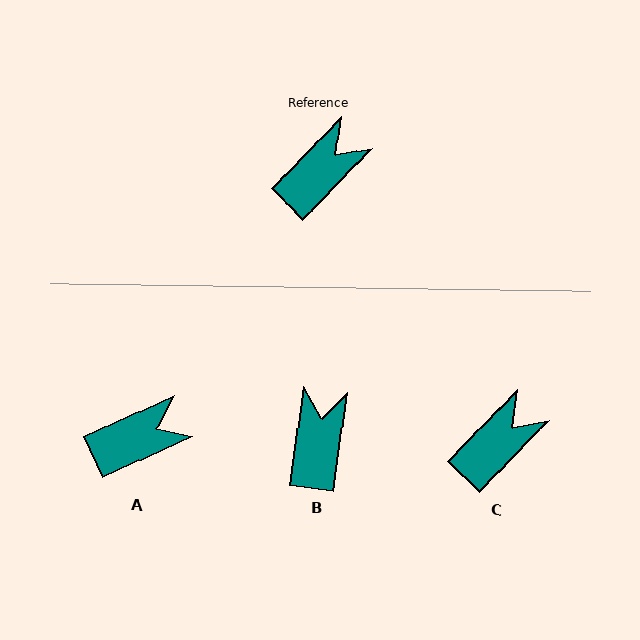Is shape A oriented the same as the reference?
No, it is off by about 22 degrees.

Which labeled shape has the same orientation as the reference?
C.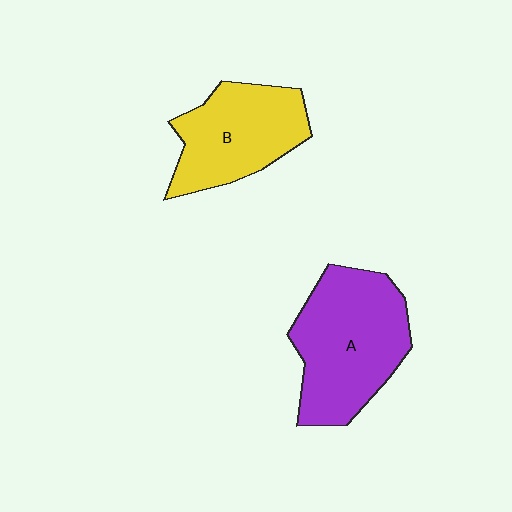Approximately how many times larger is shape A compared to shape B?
Approximately 1.3 times.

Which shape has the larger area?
Shape A (purple).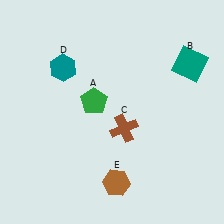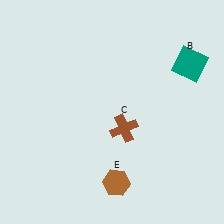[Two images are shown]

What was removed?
The teal hexagon (D), the green pentagon (A) were removed in Image 2.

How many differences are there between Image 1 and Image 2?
There are 2 differences between the two images.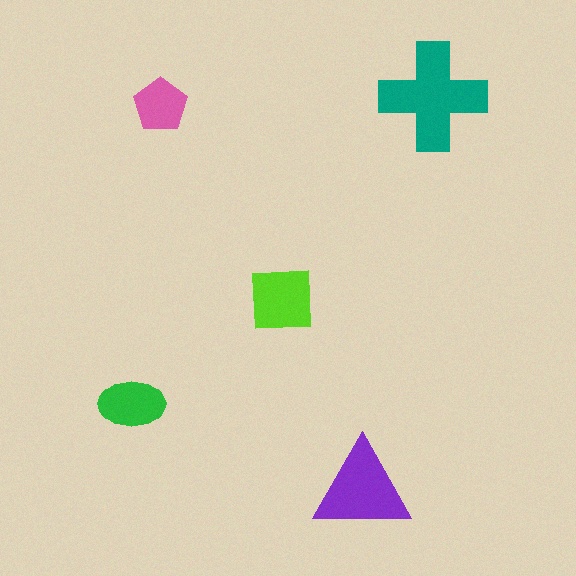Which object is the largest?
The teal cross.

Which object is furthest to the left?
The green ellipse is leftmost.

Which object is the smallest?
The pink pentagon.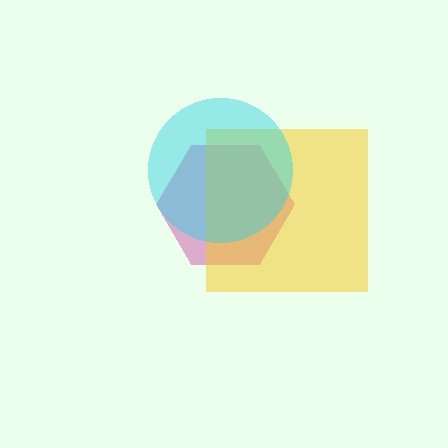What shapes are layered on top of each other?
The layered shapes are: a magenta hexagon, a yellow square, a cyan circle.